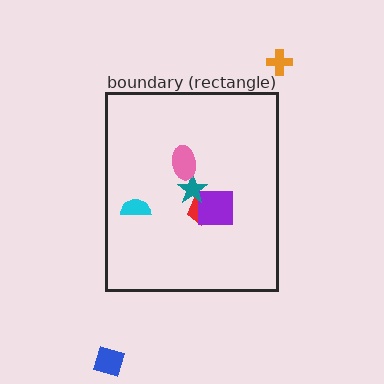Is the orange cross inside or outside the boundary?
Outside.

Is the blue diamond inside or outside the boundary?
Outside.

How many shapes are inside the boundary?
5 inside, 2 outside.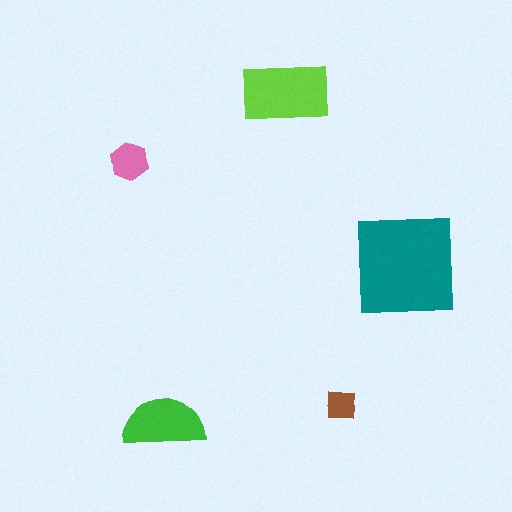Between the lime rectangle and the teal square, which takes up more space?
The teal square.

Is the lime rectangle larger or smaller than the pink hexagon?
Larger.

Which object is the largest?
The teal square.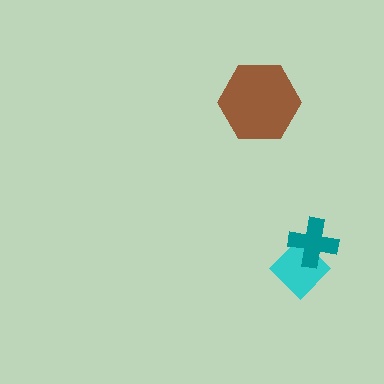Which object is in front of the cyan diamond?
The teal cross is in front of the cyan diamond.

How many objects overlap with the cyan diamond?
1 object overlaps with the cyan diamond.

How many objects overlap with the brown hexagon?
0 objects overlap with the brown hexagon.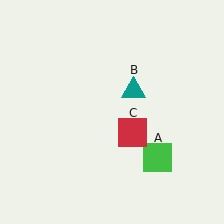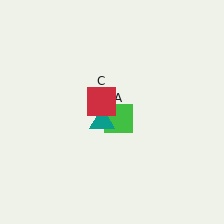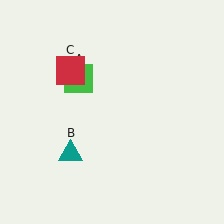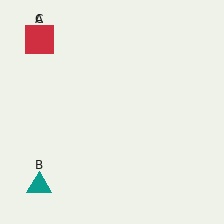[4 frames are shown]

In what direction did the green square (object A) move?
The green square (object A) moved up and to the left.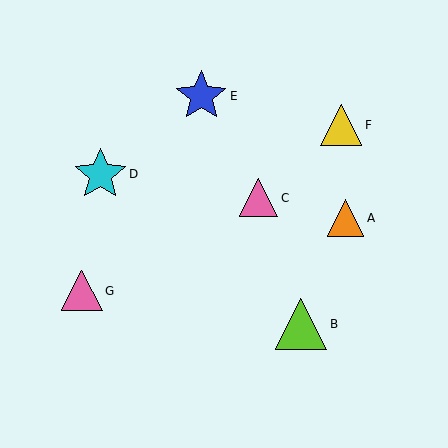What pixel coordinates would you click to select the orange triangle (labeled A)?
Click at (346, 218) to select the orange triangle A.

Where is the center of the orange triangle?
The center of the orange triangle is at (346, 218).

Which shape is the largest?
The cyan star (labeled D) is the largest.